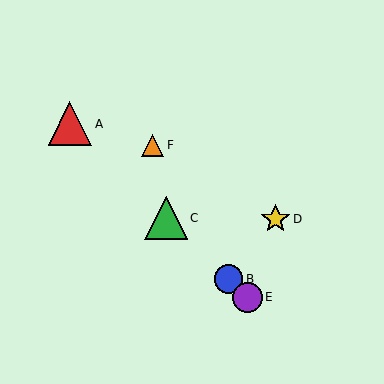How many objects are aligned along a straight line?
4 objects (A, B, C, E) are aligned along a straight line.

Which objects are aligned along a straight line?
Objects A, B, C, E are aligned along a straight line.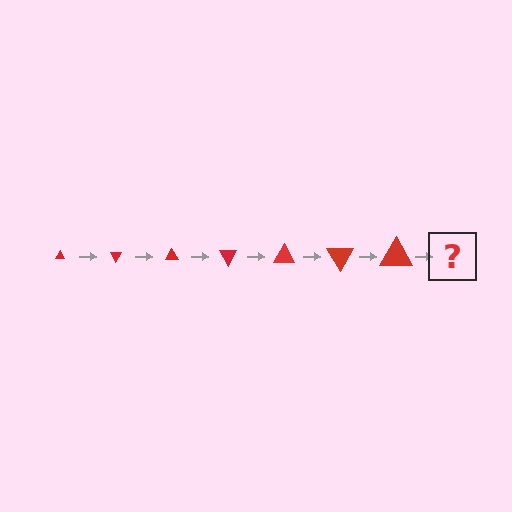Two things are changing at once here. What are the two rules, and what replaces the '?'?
The two rules are that the triangle grows larger each step and it rotates 60 degrees each step. The '?' should be a triangle, larger than the previous one and rotated 420 degrees from the start.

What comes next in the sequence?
The next element should be a triangle, larger than the previous one and rotated 420 degrees from the start.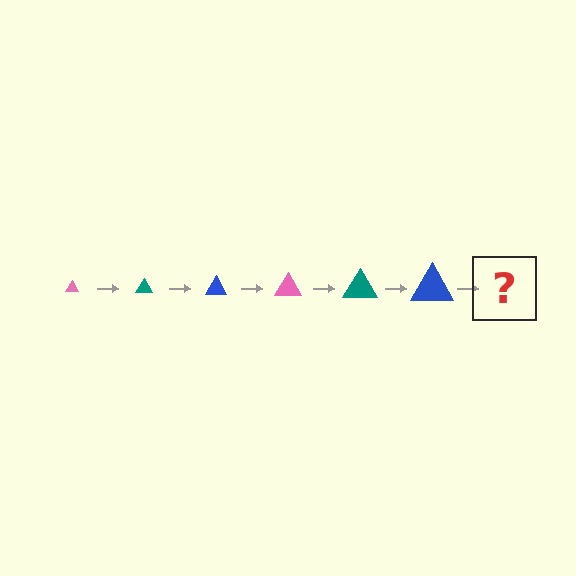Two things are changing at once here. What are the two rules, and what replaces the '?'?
The two rules are that the triangle grows larger each step and the color cycles through pink, teal, and blue. The '?' should be a pink triangle, larger than the previous one.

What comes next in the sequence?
The next element should be a pink triangle, larger than the previous one.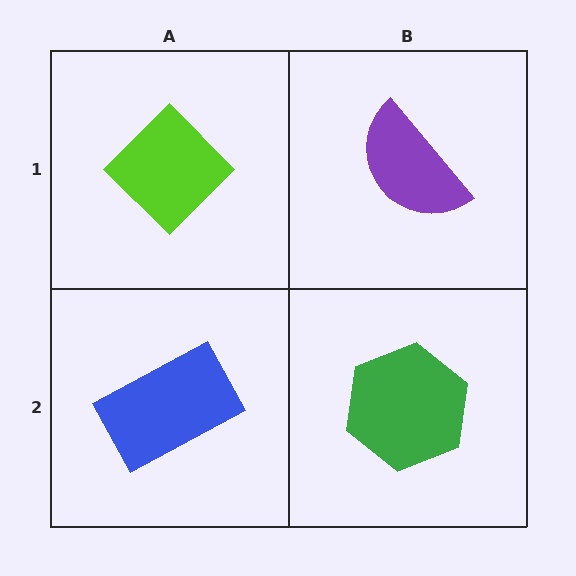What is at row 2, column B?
A green hexagon.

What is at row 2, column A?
A blue rectangle.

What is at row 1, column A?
A lime diamond.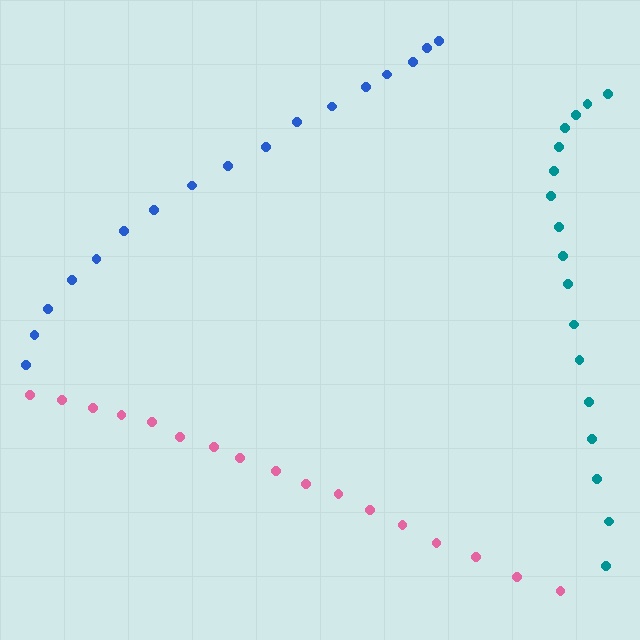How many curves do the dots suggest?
There are 3 distinct paths.